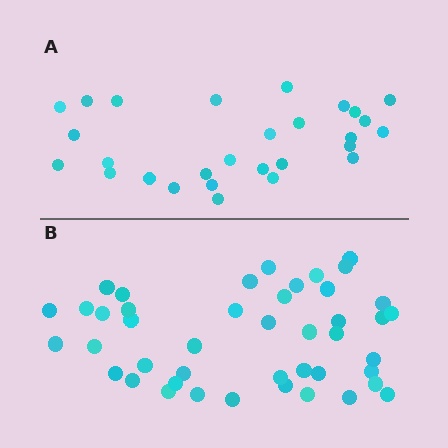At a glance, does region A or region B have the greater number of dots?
Region B (the bottom region) has more dots.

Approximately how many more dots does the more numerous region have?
Region B has approximately 15 more dots than region A.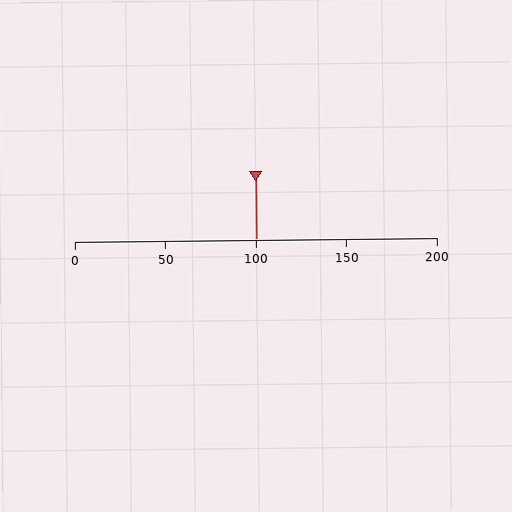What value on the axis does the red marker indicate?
The marker indicates approximately 100.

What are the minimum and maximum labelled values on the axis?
The axis runs from 0 to 200.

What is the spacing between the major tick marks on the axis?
The major ticks are spaced 50 apart.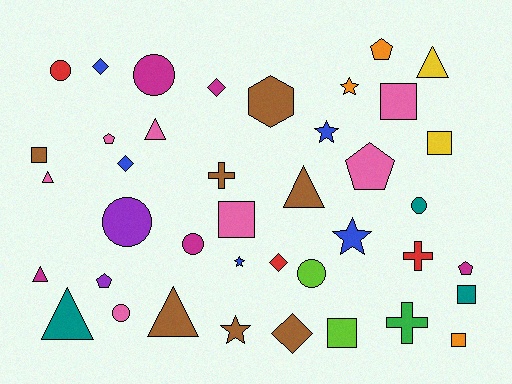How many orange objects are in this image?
There are 3 orange objects.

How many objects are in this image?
There are 40 objects.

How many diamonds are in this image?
There are 5 diamonds.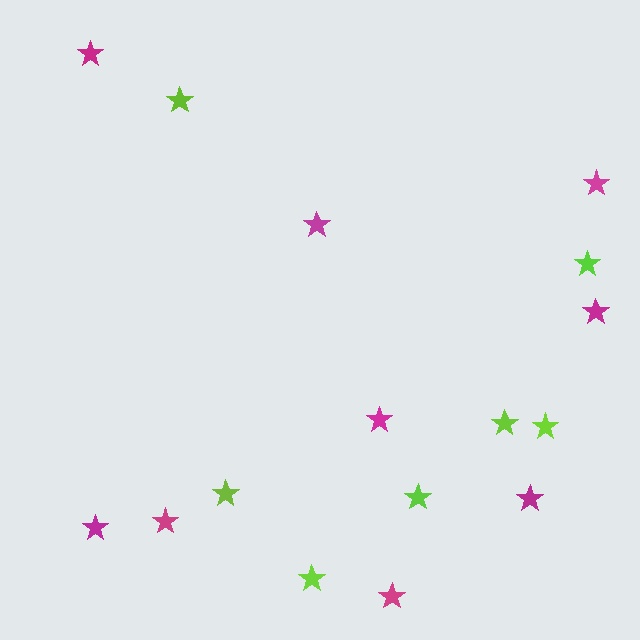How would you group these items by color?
There are 2 groups: one group of magenta stars (9) and one group of lime stars (7).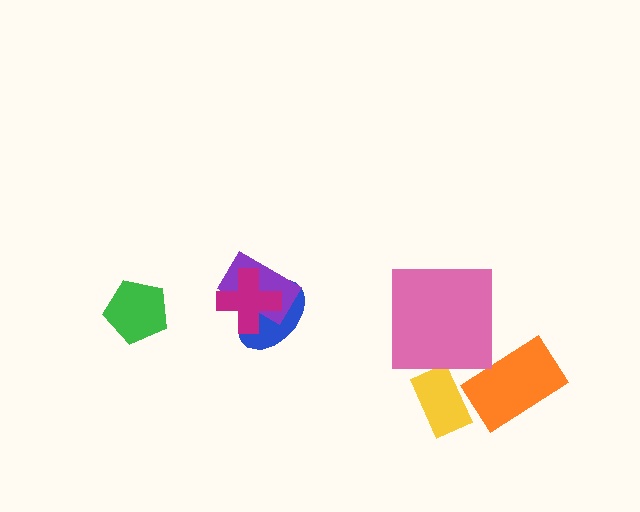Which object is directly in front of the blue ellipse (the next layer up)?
The purple rectangle is directly in front of the blue ellipse.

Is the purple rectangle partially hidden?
Yes, it is partially covered by another shape.